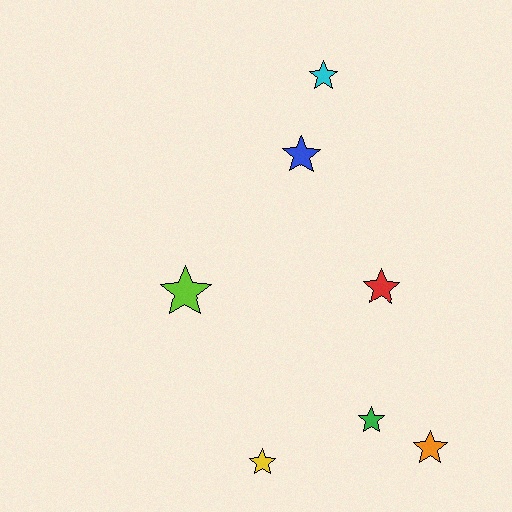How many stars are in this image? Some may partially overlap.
There are 7 stars.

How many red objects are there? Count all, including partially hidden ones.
There is 1 red object.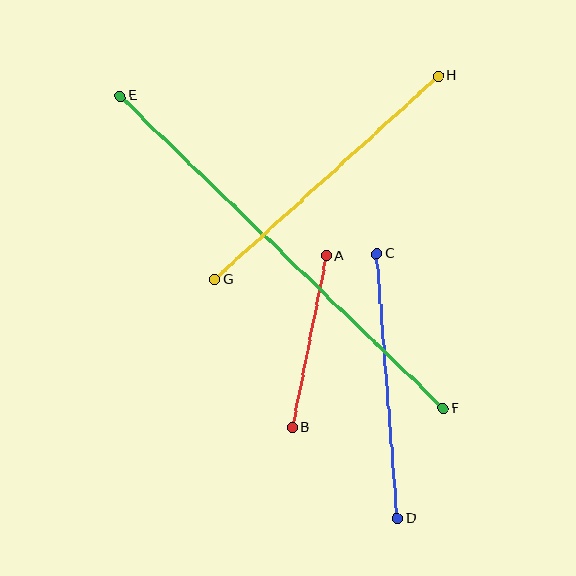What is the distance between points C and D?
The distance is approximately 265 pixels.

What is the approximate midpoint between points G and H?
The midpoint is at approximately (326, 178) pixels.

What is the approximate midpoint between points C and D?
The midpoint is at approximately (387, 386) pixels.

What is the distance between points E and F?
The distance is approximately 449 pixels.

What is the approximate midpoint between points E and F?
The midpoint is at approximately (282, 252) pixels.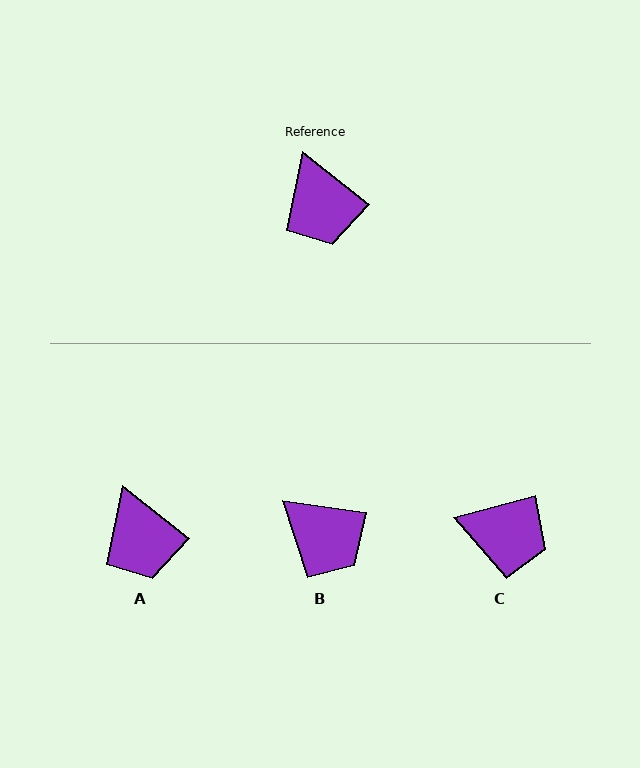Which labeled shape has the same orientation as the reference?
A.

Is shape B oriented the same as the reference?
No, it is off by about 30 degrees.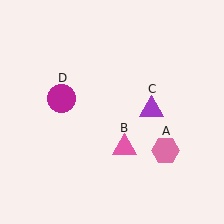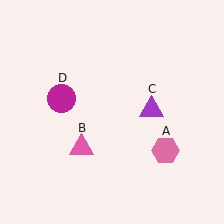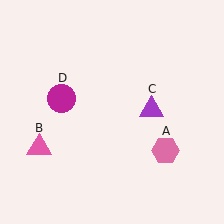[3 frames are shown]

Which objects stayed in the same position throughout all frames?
Pink hexagon (object A) and purple triangle (object C) and magenta circle (object D) remained stationary.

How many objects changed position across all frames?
1 object changed position: pink triangle (object B).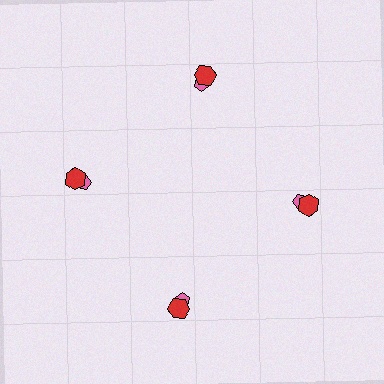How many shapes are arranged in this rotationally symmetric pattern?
There are 8 shapes, arranged in 4 groups of 2.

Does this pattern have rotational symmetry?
Yes, this pattern has 4-fold rotational symmetry. It looks the same after rotating 90 degrees around the center.